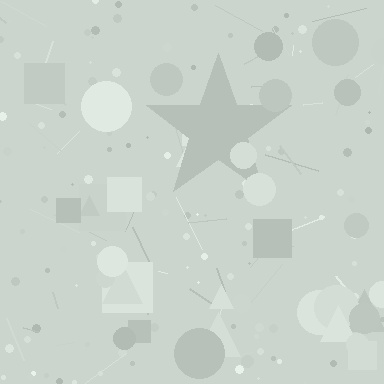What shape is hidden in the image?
A star is hidden in the image.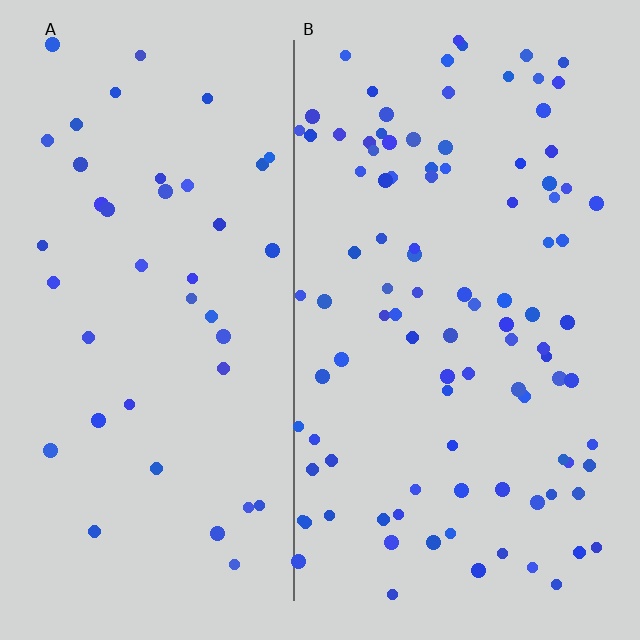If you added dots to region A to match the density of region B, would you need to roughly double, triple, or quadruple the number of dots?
Approximately double.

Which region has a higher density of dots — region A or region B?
B (the right).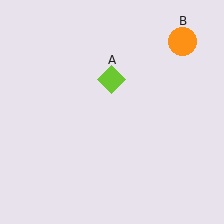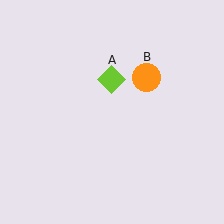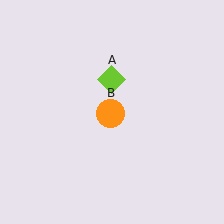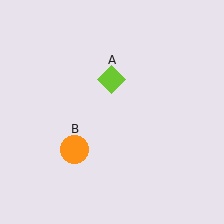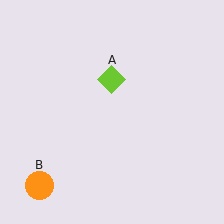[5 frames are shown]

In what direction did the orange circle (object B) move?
The orange circle (object B) moved down and to the left.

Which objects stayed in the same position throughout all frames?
Lime diamond (object A) remained stationary.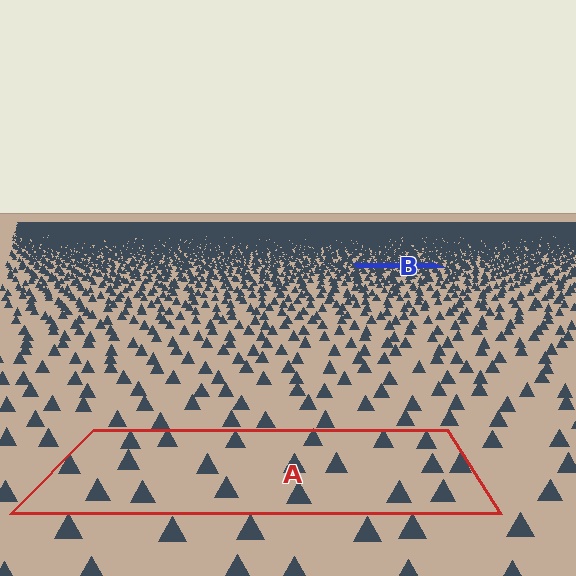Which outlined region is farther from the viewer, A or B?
Region B is farther from the viewer — the texture elements inside it appear smaller and more densely packed.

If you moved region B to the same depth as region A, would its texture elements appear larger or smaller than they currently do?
They would appear larger. At a closer depth, the same texture elements are projected at a bigger on-screen size.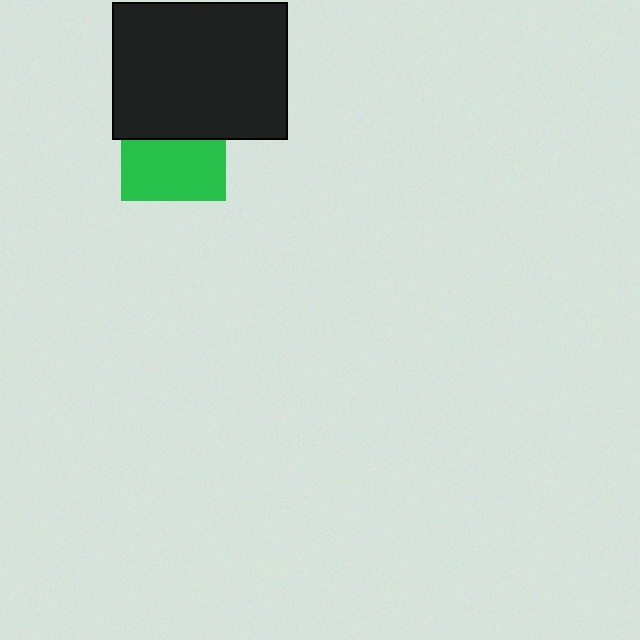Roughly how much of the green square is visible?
About half of it is visible (roughly 60%).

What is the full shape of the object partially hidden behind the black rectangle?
The partially hidden object is a green square.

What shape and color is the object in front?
The object in front is a black rectangle.